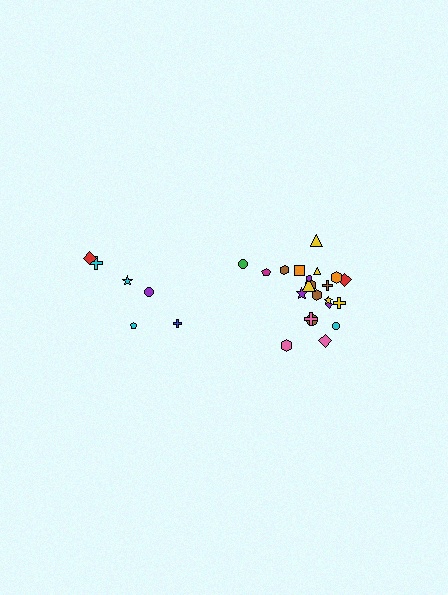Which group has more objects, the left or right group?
The right group.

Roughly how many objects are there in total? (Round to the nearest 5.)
Roughly 30 objects in total.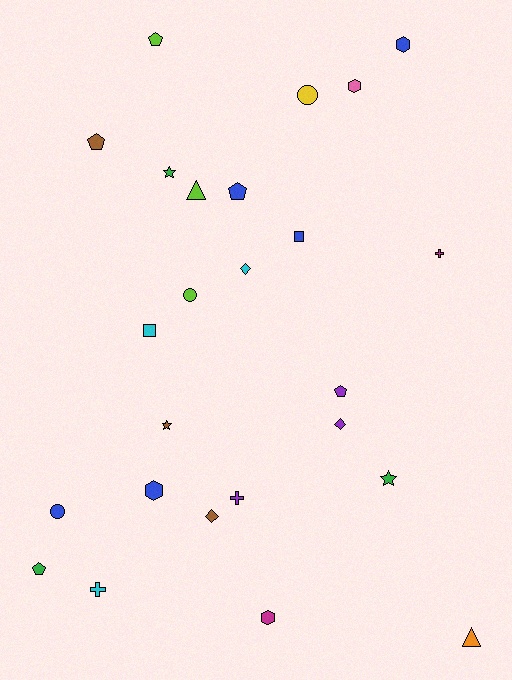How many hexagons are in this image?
There are 4 hexagons.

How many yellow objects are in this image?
There is 1 yellow object.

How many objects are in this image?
There are 25 objects.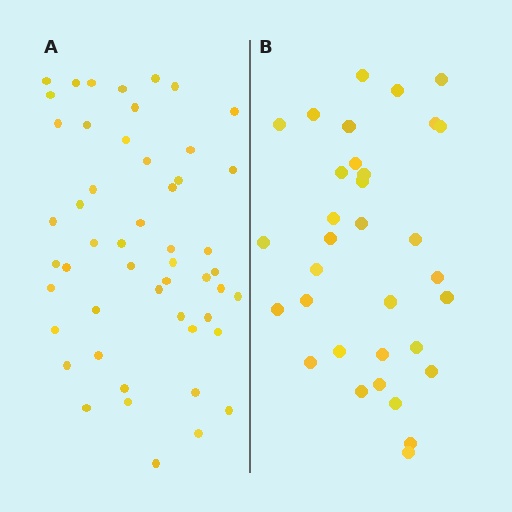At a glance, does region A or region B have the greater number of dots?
Region A (the left region) has more dots.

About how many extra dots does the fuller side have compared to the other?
Region A has approximately 20 more dots than region B.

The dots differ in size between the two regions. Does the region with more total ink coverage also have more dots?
No. Region B has more total ink coverage because its dots are larger, but region A actually contains more individual dots. Total area can be misleading — the number of items is what matters here.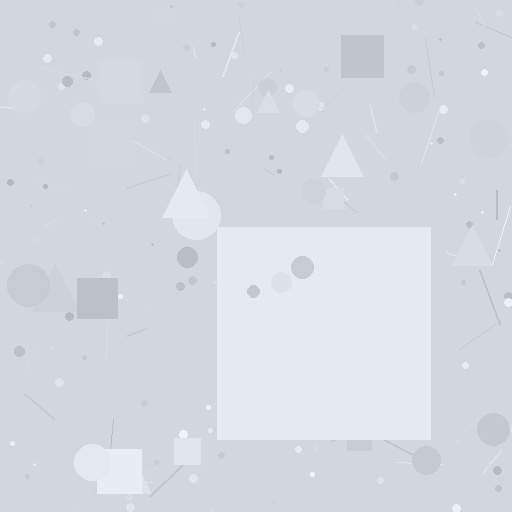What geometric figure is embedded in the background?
A square is embedded in the background.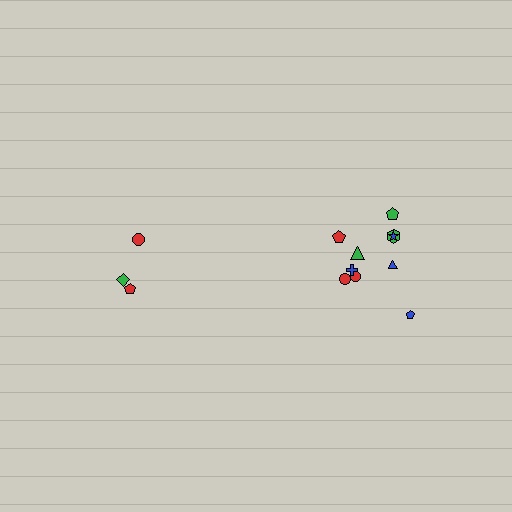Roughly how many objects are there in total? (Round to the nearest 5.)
Roughly 15 objects in total.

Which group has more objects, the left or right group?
The right group.